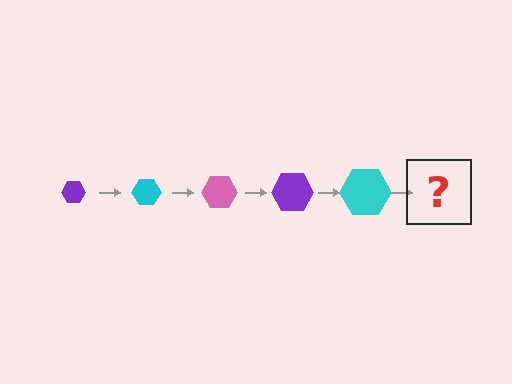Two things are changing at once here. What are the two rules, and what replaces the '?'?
The two rules are that the hexagon grows larger each step and the color cycles through purple, cyan, and pink. The '?' should be a pink hexagon, larger than the previous one.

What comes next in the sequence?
The next element should be a pink hexagon, larger than the previous one.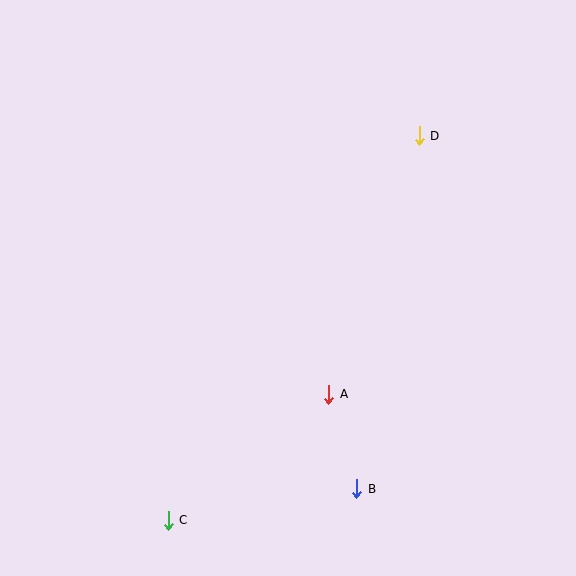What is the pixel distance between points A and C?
The distance between A and C is 204 pixels.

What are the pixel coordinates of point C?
Point C is at (168, 520).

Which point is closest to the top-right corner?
Point D is closest to the top-right corner.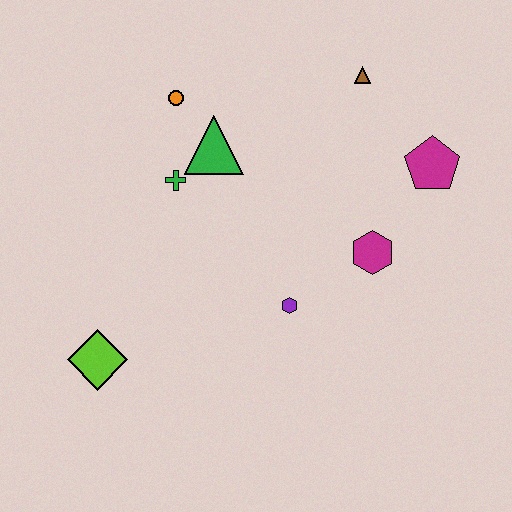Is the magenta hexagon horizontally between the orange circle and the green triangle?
No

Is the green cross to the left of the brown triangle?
Yes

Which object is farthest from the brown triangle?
The lime diamond is farthest from the brown triangle.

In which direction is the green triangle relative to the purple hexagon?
The green triangle is above the purple hexagon.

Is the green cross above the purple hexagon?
Yes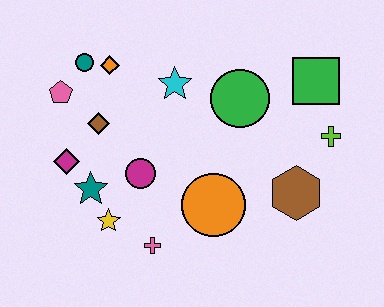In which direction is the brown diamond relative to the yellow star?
The brown diamond is above the yellow star.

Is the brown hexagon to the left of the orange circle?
No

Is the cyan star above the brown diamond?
Yes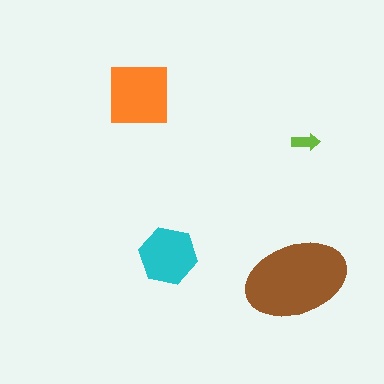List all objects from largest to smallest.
The brown ellipse, the orange square, the cyan hexagon, the lime arrow.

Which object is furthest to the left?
The orange square is leftmost.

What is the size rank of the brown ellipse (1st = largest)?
1st.